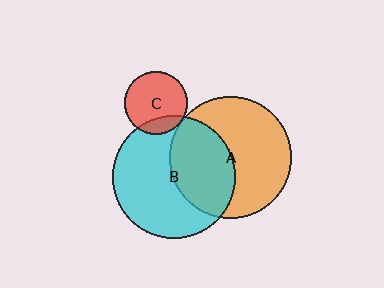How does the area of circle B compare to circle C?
Approximately 3.8 times.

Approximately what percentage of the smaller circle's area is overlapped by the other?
Approximately 40%.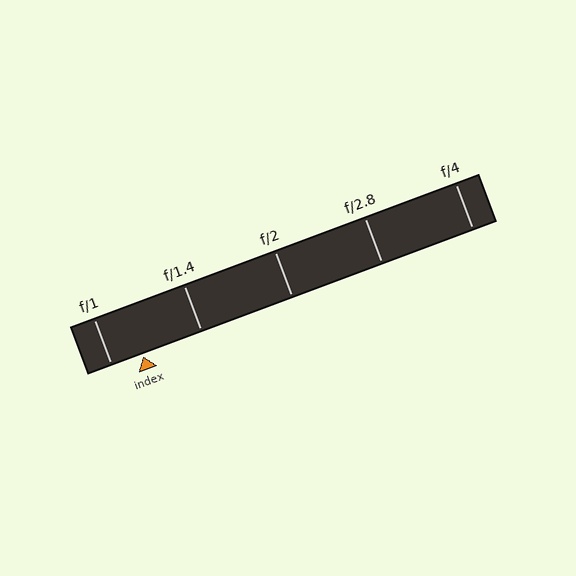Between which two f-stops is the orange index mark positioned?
The index mark is between f/1 and f/1.4.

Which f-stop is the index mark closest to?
The index mark is closest to f/1.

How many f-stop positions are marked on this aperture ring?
There are 5 f-stop positions marked.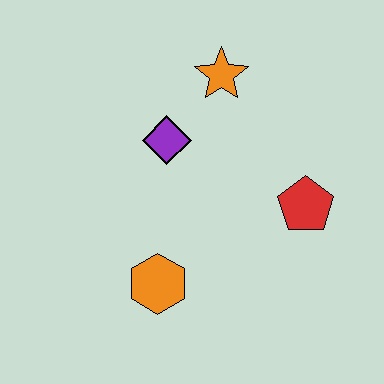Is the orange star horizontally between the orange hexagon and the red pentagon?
Yes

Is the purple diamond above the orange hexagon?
Yes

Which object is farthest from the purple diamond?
The red pentagon is farthest from the purple diamond.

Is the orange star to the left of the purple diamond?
No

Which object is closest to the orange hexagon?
The purple diamond is closest to the orange hexagon.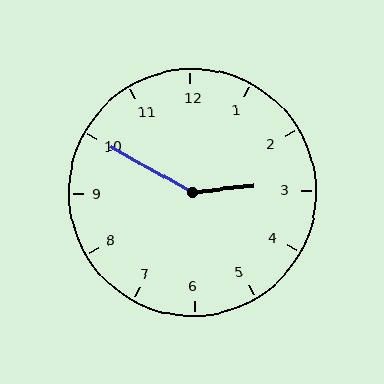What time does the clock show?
2:50.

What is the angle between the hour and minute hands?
Approximately 145 degrees.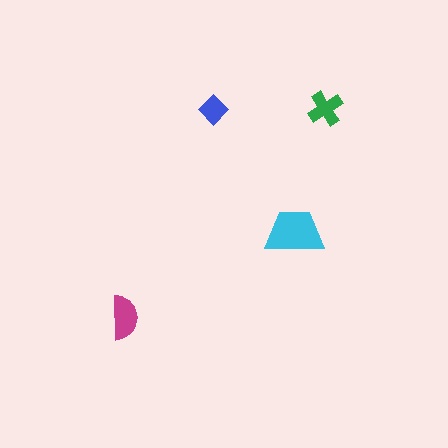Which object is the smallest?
The blue diamond.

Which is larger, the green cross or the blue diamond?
The green cross.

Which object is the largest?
The cyan trapezoid.